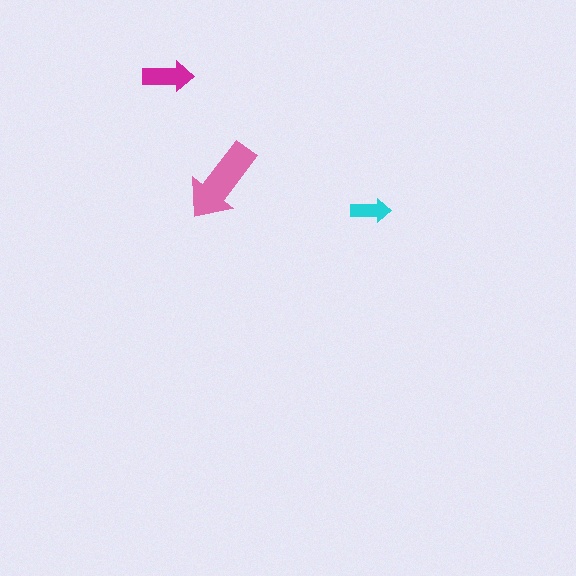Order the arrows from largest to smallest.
the pink one, the magenta one, the cyan one.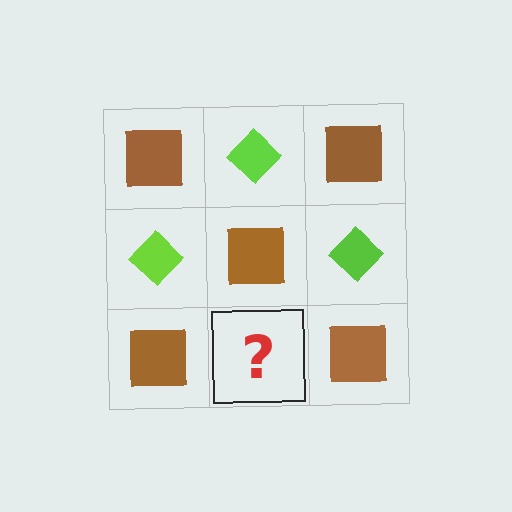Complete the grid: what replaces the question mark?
The question mark should be replaced with a lime diamond.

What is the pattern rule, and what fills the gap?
The rule is that it alternates brown square and lime diamond in a checkerboard pattern. The gap should be filled with a lime diamond.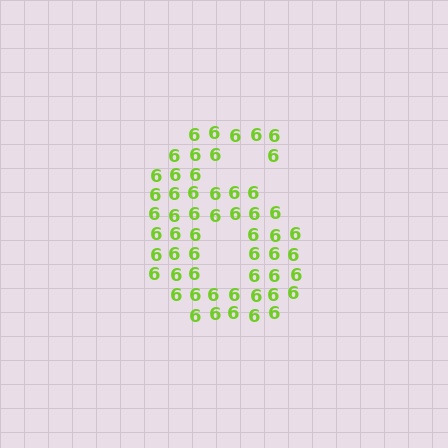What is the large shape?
The large shape is the digit 6.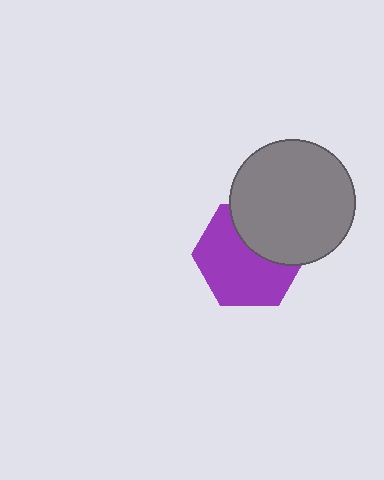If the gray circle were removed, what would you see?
You would see the complete purple hexagon.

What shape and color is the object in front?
The object in front is a gray circle.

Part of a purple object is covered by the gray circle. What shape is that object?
It is a hexagon.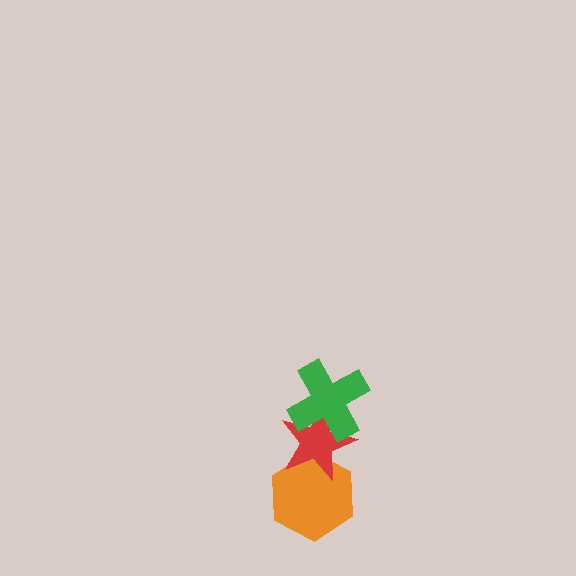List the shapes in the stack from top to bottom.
From top to bottom: the green cross, the red star, the orange hexagon.